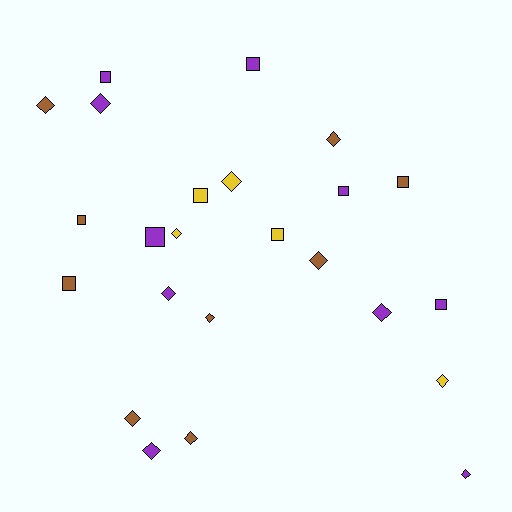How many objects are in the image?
There are 24 objects.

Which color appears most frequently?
Purple, with 10 objects.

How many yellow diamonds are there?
There are 3 yellow diamonds.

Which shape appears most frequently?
Diamond, with 14 objects.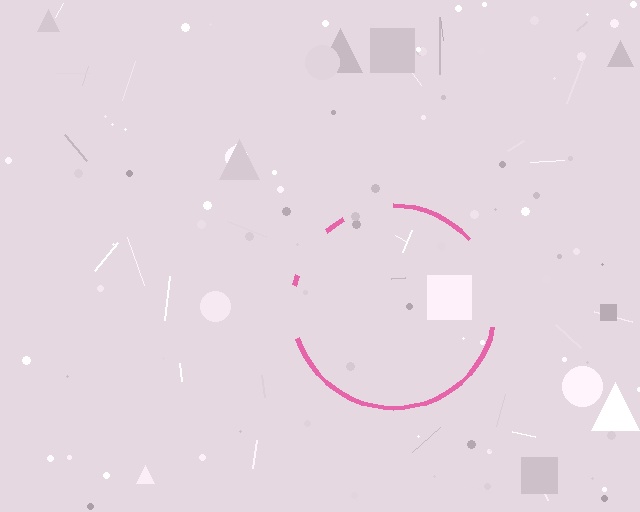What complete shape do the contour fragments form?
The contour fragments form a circle.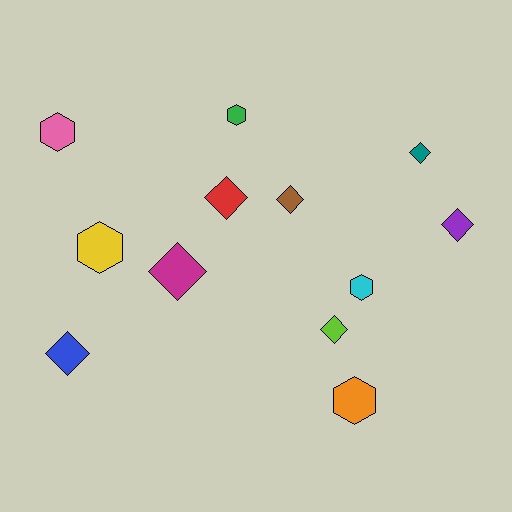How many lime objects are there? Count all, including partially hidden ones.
There is 1 lime object.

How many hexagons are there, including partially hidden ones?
There are 5 hexagons.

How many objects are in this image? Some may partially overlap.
There are 12 objects.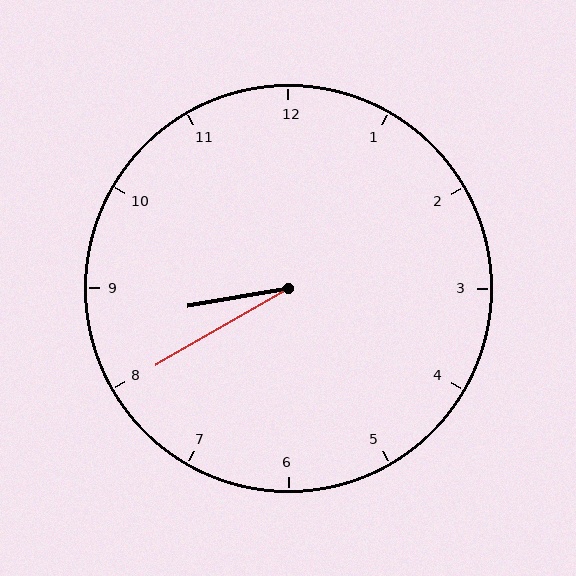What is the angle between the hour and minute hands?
Approximately 20 degrees.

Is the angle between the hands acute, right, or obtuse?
It is acute.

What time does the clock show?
8:40.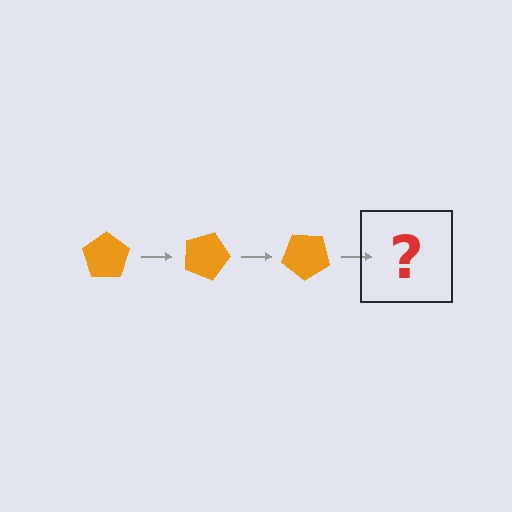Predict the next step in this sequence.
The next step is an orange pentagon rotated 60 degrees.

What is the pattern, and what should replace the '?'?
The pattern is that the pentagon rotates 20 degrees each step. The '?' should be an orange pentagon rotated 60 degrees.